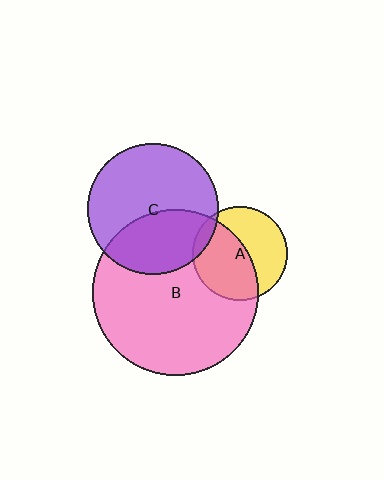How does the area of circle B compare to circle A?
Approximately 3.1 times.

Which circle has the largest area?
Circle B (pink).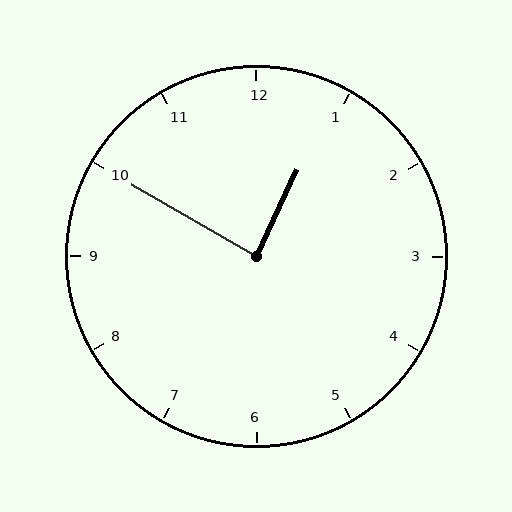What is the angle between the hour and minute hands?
Approximately 85 degrees.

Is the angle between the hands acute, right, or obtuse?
It is right.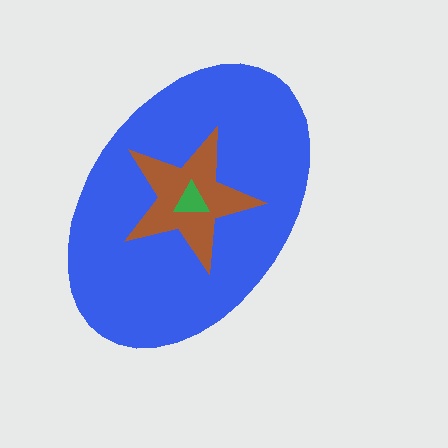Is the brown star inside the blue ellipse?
Yes.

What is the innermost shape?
The green triangle.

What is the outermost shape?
The blue ellipse.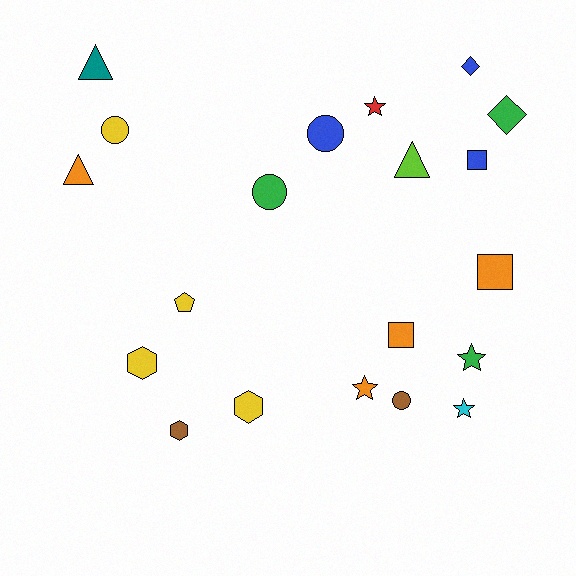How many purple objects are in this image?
There are no purple objects.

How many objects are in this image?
There are 20 objects.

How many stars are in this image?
There are 4 stars.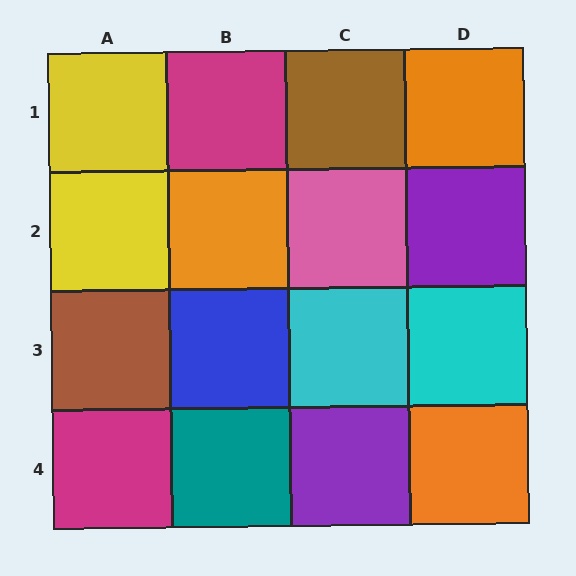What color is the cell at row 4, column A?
Magenta.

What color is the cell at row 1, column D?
Orange.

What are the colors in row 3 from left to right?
Brown, blue, cyan, cyan.